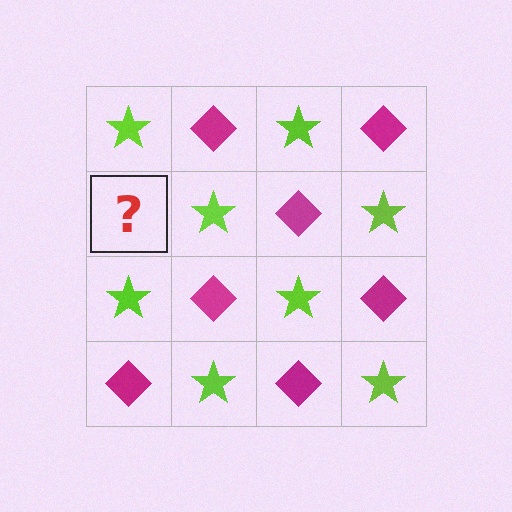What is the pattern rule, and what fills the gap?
The rule is that it alternates lime star and magenta diamond in a checkerboard pattern. The gap should be filled with a magenta diamond.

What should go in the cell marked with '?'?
The missing cell should contain a magenta diamond.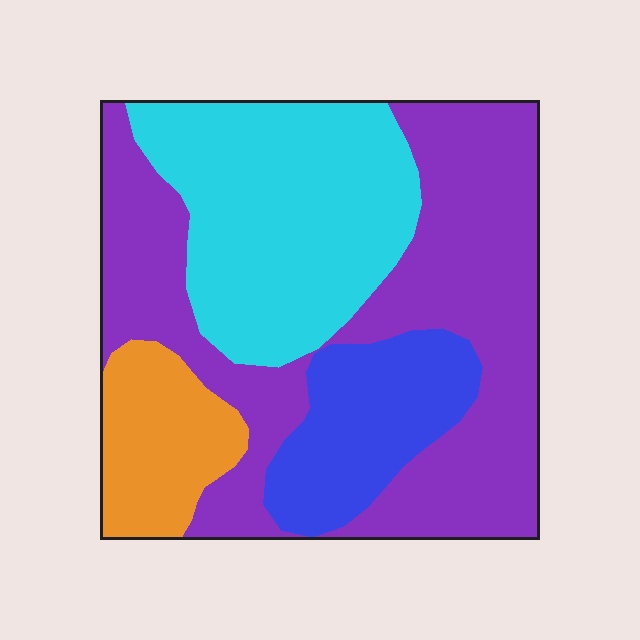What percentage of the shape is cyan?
Cyan covers roughly 30% of the shape.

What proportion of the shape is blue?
Blue takes up about one eighth (1/8) of the shape.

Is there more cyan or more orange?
Cyan.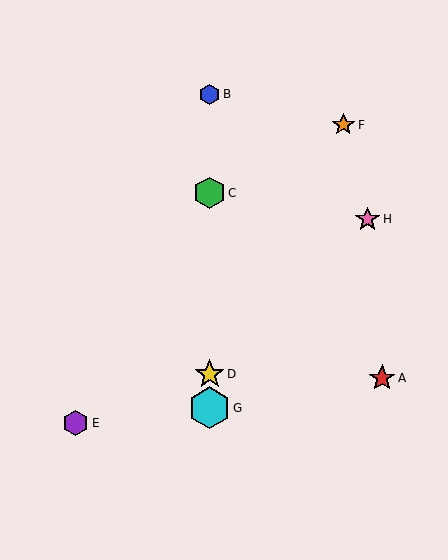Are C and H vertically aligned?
No, C is at x≈210 and H is at x≈367.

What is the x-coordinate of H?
Object H is at x≈367.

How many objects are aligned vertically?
4 objects (B, C, D, G) are aligned vertically.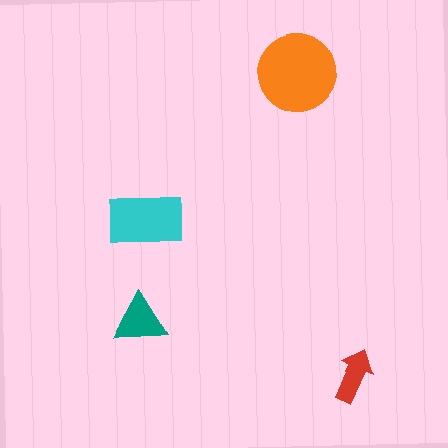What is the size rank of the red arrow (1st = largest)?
4th.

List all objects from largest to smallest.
The orange circle, the cyan rectangle, the teal triangle, the red arrow.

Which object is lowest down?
The red arrow is bottommost.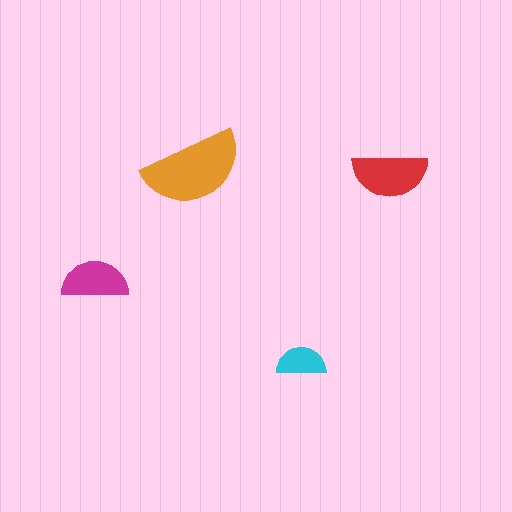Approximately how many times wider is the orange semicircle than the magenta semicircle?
About 1.5 times wider.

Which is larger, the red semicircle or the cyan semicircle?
The red one.